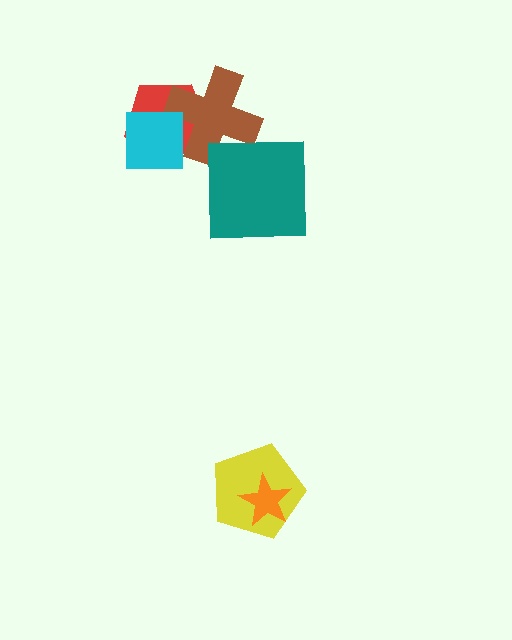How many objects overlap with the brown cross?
3 objects overlap with the brown cross.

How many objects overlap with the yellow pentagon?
1 object overlaps with the yellow pentagon.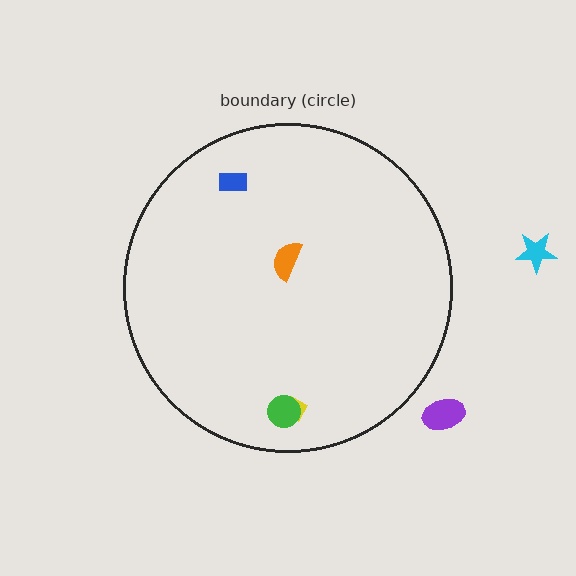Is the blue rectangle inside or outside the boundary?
Inside.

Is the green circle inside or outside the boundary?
Inside.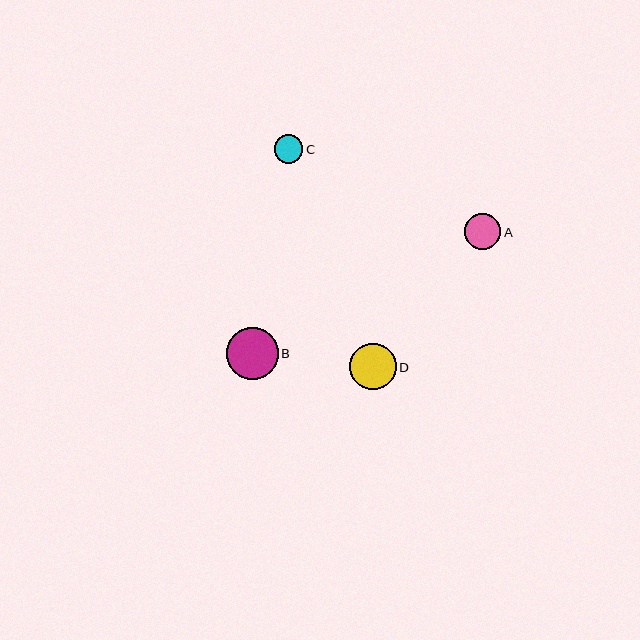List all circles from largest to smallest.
From largest to smallest: B, D, A, C.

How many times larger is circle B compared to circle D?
Circle B is approximately 1.1 times the size of circle D.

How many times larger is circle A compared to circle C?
Circle A is approximately 1.3 times the size of circle C.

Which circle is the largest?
Circle B is the largest with a size of approximately 52 pixels.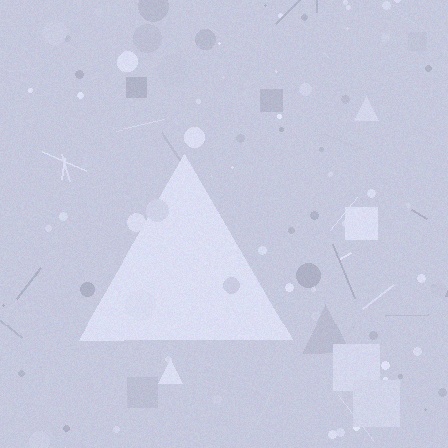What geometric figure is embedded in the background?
A triangle is embedded in the background.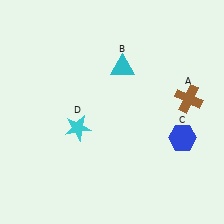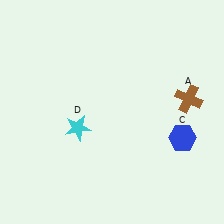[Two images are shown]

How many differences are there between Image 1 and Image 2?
There is 1 difference between the two images.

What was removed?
The cyan triangle (B) was removed in Image 2.